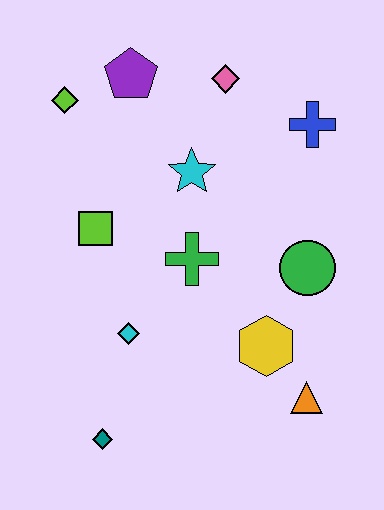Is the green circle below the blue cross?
Yes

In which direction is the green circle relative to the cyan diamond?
The green circle is to the right of the cyan diamond.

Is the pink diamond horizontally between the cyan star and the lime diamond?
No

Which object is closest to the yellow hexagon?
The orange triangle is closest to the yellow hexagon.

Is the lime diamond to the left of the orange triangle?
Yes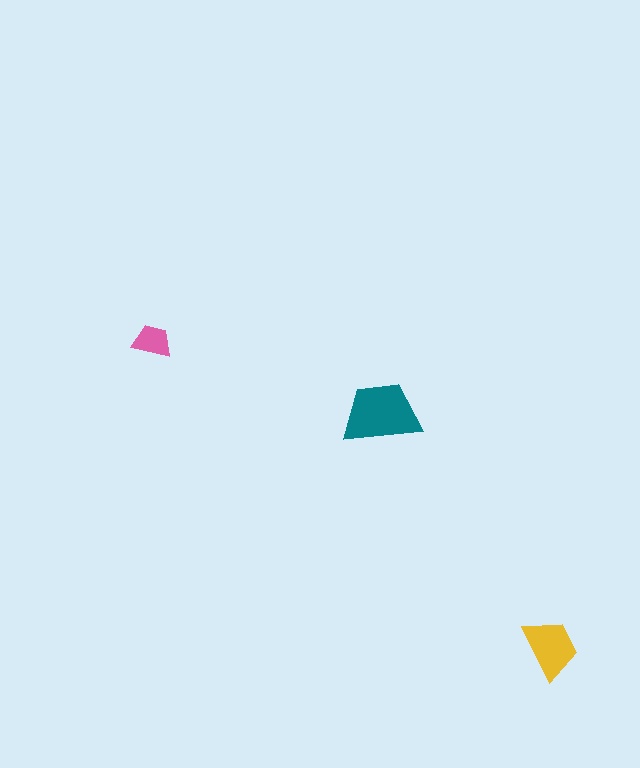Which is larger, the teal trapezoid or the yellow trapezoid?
The teal one.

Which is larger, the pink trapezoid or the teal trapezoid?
The teal one.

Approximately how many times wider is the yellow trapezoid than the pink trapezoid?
About 1.5 times wider.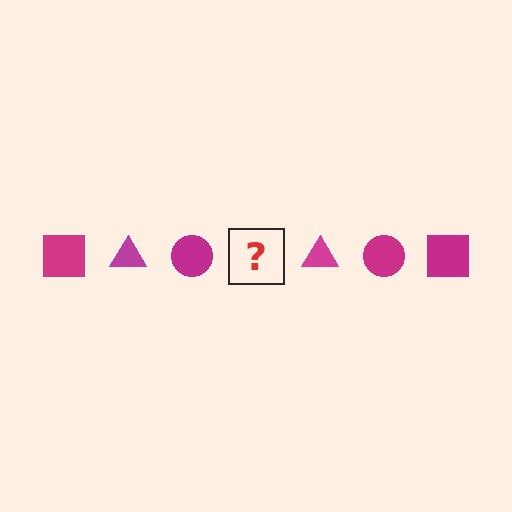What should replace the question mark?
The question mark should be replaced with a magenta square.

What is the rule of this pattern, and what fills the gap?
The rule is that the pattern cycles through square, triangle, circle shapes in magenta. The gap should be filled with a magenta square.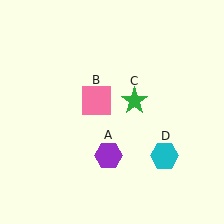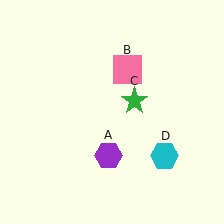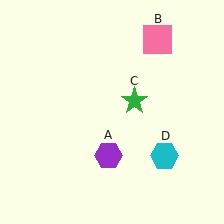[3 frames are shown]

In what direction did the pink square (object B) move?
The pink square (object B) moved up and to the right.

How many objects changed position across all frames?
1 object changed position: pink square (object B).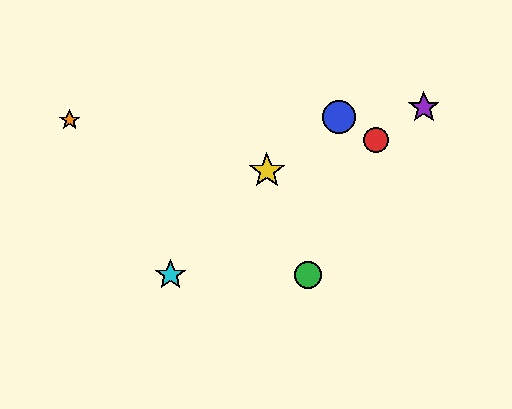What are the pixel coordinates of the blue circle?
The blue circle is at (339, 117).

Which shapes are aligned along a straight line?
The red circle, the purple star, the cyan star are aligned along a straight line.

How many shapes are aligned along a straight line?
3 shapes (the red circle, the purple star, the cyan star) are aligned along a straight line.